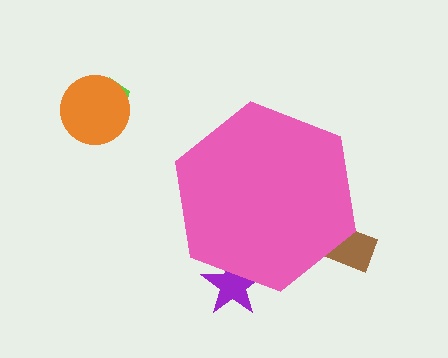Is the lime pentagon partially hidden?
No, the lime pentagon is fully visible.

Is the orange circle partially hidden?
No, the orange circle is fully visible.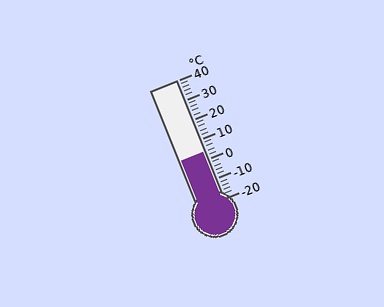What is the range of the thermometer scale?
The thermometer scale ranges from -20°C to 40°C.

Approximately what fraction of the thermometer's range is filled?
The thermometer is filled to approximately 40% of its range.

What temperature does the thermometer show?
The thermometer shows approximately 4°C.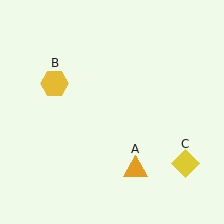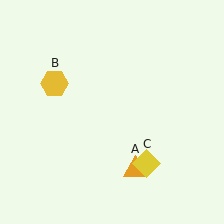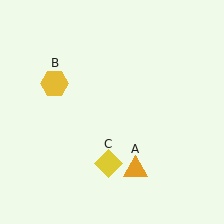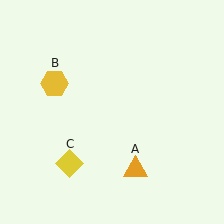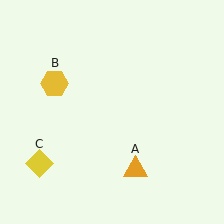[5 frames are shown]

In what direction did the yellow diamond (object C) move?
The yellow diamond (object C) moved left.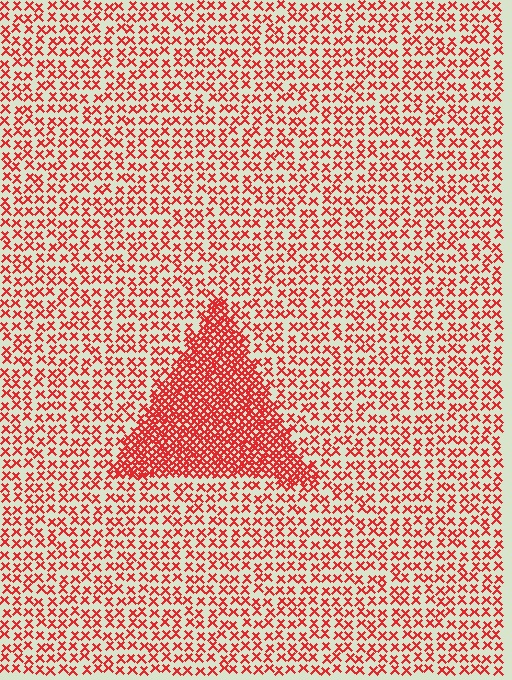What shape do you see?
I see a triangle.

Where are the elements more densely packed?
The elements are more densely packed inside the triangle boundary.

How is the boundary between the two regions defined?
The boundary is defined by a change in element density (approximately 2.7x ratio). All elements are the same color, size, and shape.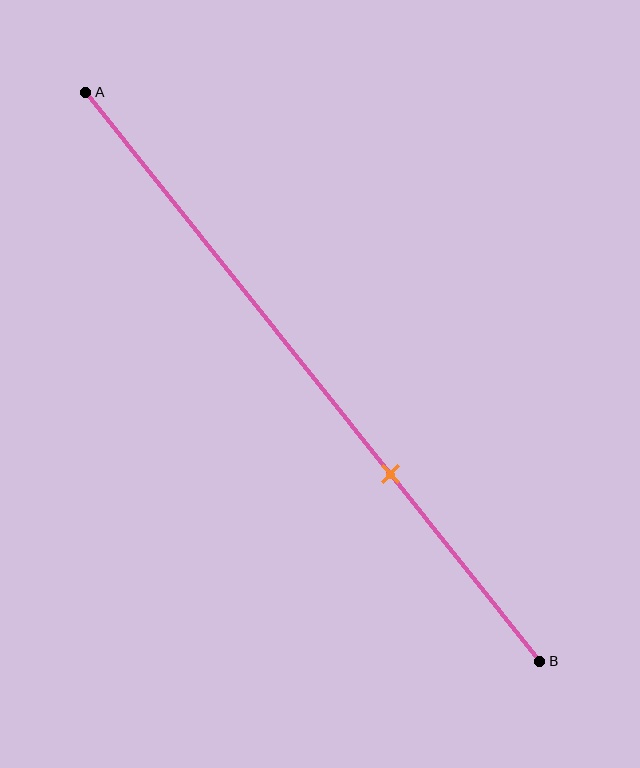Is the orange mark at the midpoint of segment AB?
No, the mark is at about 65% from A, not at the 50% midpoint.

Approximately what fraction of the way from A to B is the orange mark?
The orange mark is approximately 65% of the way from A to B.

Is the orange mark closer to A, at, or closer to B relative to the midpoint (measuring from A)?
The orange mark is closer to point B than the midpoint of segment AB.